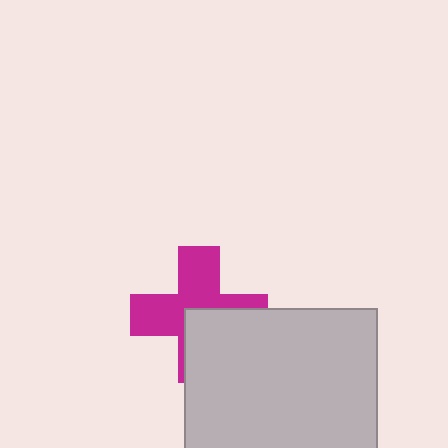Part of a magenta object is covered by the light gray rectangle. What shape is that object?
It is a cross.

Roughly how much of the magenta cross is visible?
About half of it is visible (roughly 58%).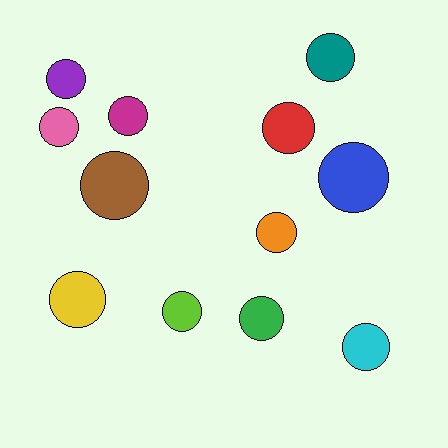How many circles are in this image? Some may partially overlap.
There are 12 circles.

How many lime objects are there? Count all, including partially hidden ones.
There is 1 lime object.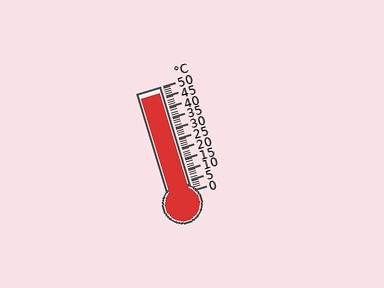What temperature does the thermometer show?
The thermometer shows approximately 47°C.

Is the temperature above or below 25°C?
The temperature is above 25°C.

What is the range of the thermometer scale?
The thermometer scale ranges from 0°C to 50°C.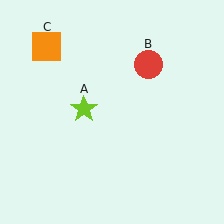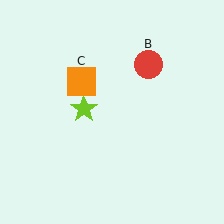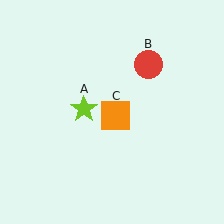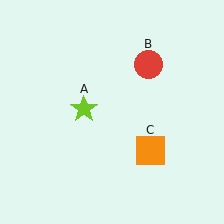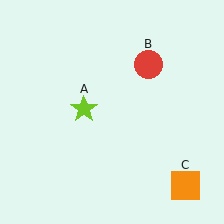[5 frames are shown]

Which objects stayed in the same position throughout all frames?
Lime star (object A) and red circle (object B) remained stationary.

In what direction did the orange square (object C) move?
The orange square (object C) moved down and to the right.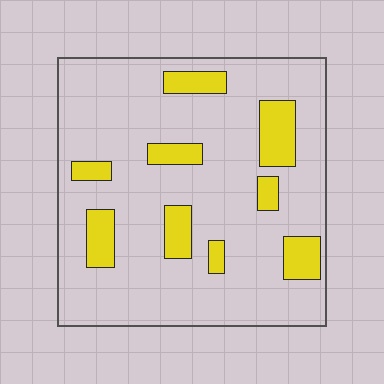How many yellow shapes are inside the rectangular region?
9.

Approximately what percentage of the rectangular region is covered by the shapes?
Approximately 15%.